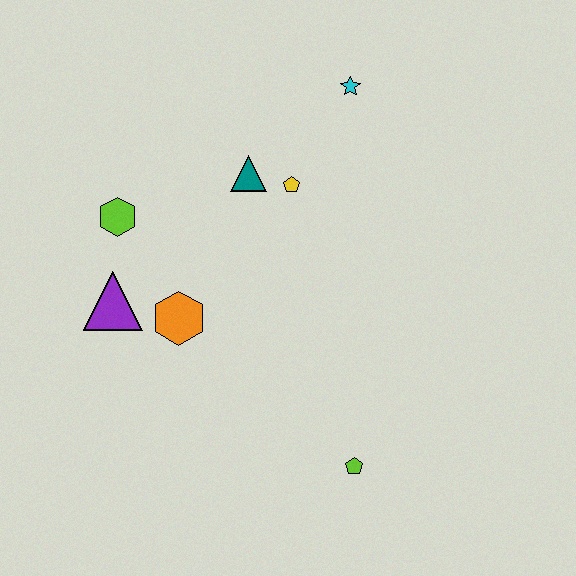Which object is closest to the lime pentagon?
The orange hexagon is closest to the lime pentagon.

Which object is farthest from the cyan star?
The lime pentagon is farthest from the cyan star.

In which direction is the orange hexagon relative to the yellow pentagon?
The orange hexagon is below the yellow pentagon.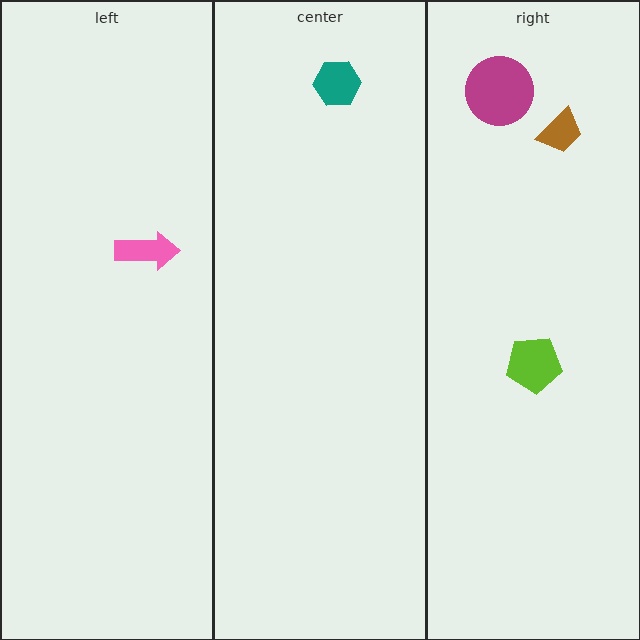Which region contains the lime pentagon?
The right region.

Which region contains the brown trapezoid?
The right region.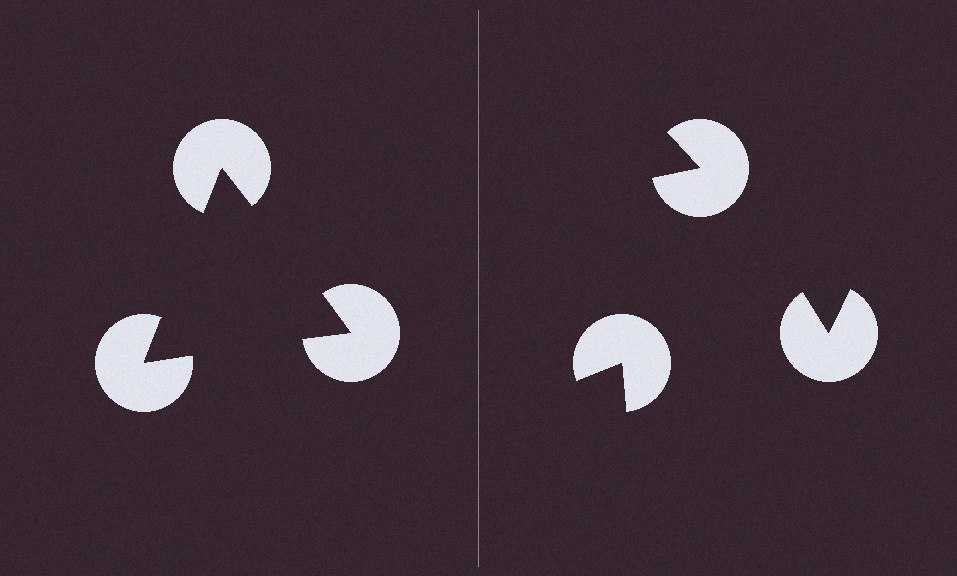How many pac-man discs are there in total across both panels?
6 — 3 on each side.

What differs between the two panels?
The pac-man discs are positioned identically on both sides; only the wedge orientations differ. On the left they align to a triangle; on the right they are misaligned.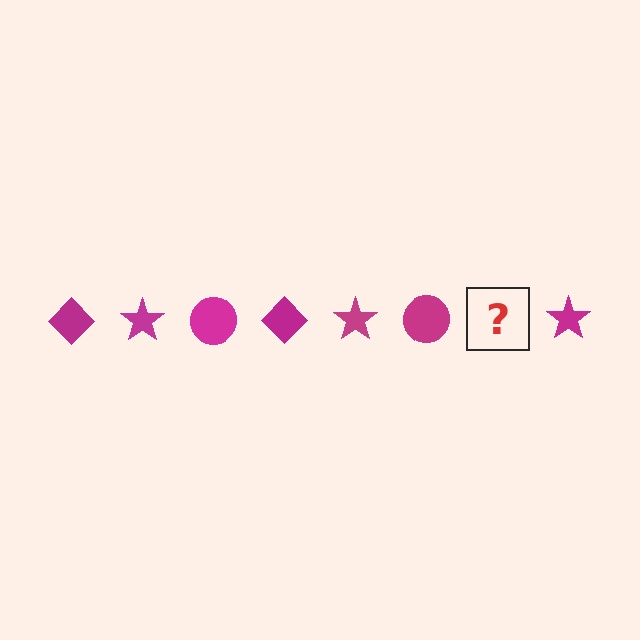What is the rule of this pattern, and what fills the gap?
The rule is that the pattern cycles through diamond, star, circle shapes in magenta. The gap should be filled with a magenta diamond.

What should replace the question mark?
The question mark should be replaced with a magenta diamond.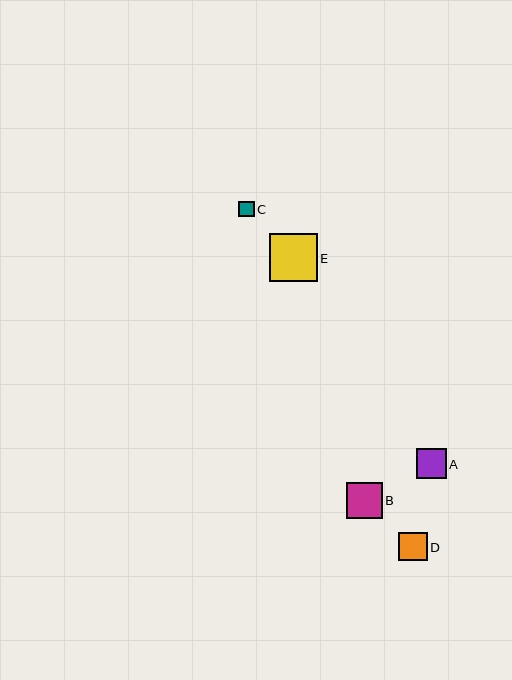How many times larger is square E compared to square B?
Square E is approximately 1.4 times the size of square B.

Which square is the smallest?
Square C is the smallest with a size of approximately 16 pixels.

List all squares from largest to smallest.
From largest to smallest: E, B, A, D, C.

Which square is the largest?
Square E is the largest with a size of approximately 48 pixels.